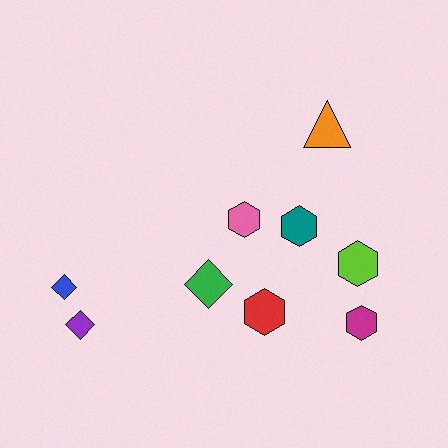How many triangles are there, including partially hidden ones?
There is 1 triangle.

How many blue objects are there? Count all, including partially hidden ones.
There is 1 blue object.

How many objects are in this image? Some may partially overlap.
There are 9 objects.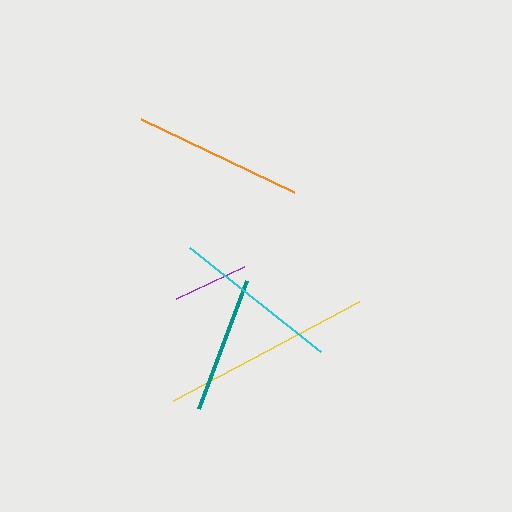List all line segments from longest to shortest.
From longest to shortest: yellow, orange, cyan, teal, purple.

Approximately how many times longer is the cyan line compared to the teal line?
The cyan line is approximately 1.2 times the length of the teal line.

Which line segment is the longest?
The yellow line is the longest at approximately 211 pixels.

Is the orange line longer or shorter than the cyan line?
The orange line is longer than the cyan line.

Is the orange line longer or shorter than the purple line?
The orange line is longer than the purple line.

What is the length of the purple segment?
The purple segment is approximately 75 pixels long.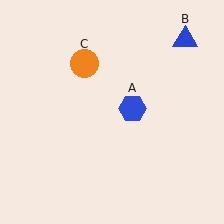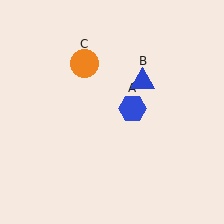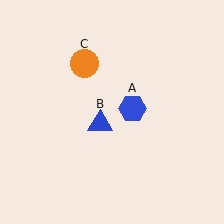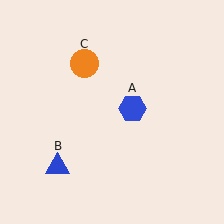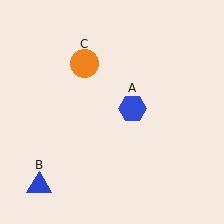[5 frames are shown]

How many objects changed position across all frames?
1 object changed position: blue triangle (object B).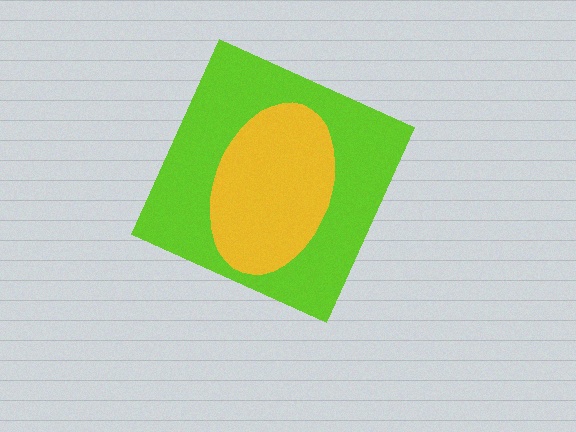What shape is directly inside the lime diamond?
The yellow ellipse.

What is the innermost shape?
The yellow ellipse.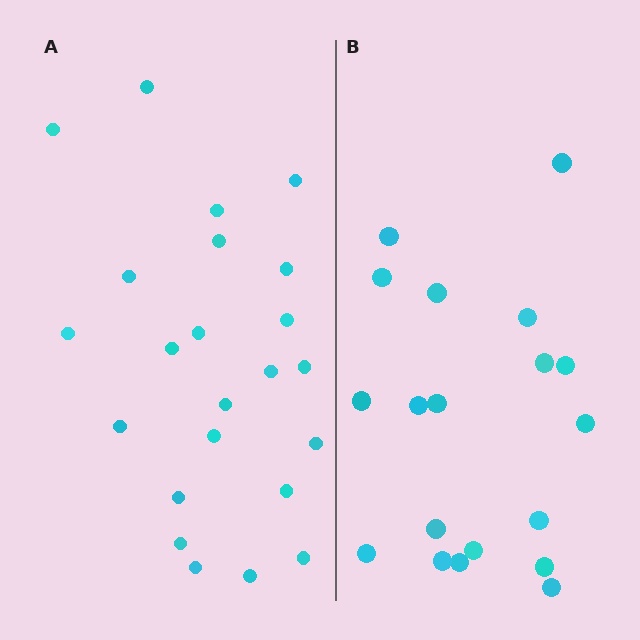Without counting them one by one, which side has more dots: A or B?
Region A (the left region) has more dots.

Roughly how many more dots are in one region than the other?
Region A has about 4 more dots than region B.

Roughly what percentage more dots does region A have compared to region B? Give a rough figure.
About 20% more.